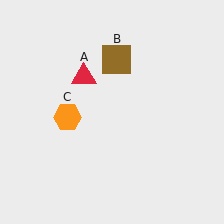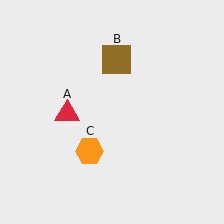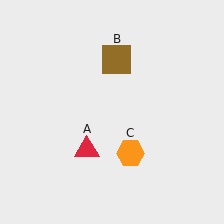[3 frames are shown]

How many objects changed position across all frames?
2 objects changed position: red triangle (object A), orange hexagon (object C).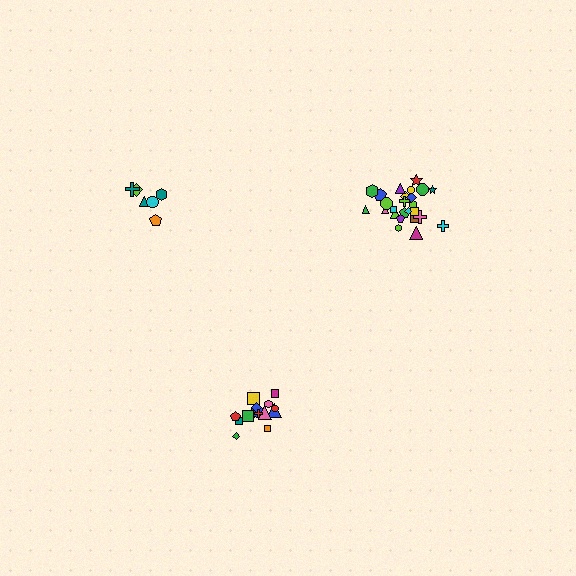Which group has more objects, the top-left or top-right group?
The top-right group.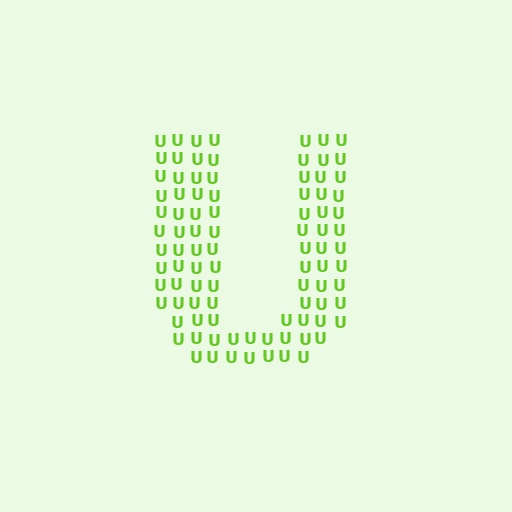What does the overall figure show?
The overall figure shows the letter U.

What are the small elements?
The small elements are letter U's.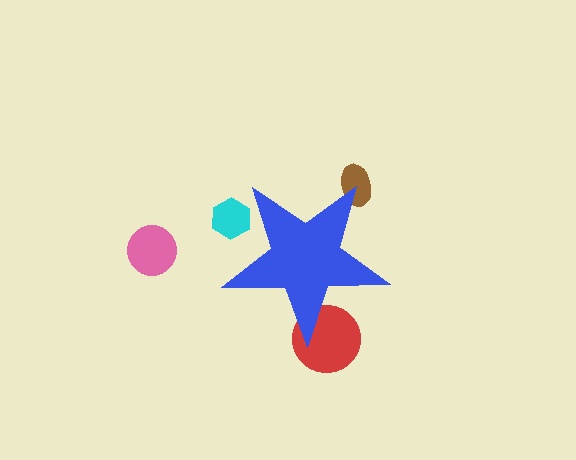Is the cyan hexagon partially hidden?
Yes, the cyan hexagon is partially hidden behind the blue star.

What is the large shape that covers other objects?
A blue star.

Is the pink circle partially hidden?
No, the pink circle is fully visible.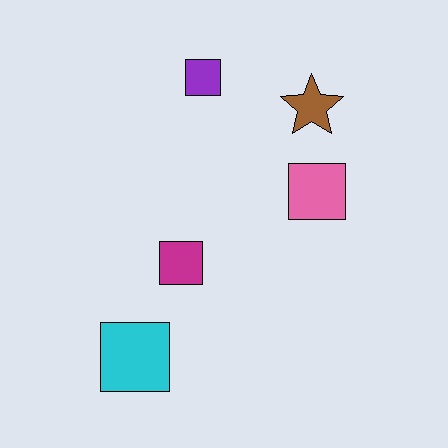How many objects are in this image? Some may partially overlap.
There are 5 objects.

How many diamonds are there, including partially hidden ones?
There are no diamonds.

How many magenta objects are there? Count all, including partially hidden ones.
There is 1 magenta object.